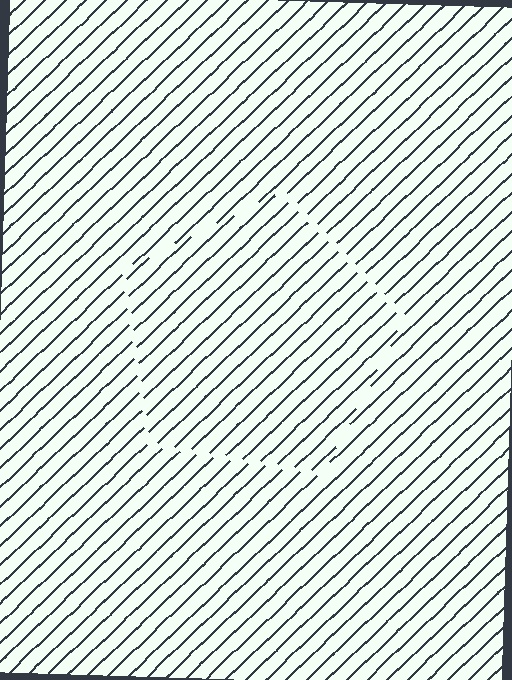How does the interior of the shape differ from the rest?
The interior of the shape contains the same grating, shifted by half a period — the contour is defined by the phase discontinuity where line-ends from the inner and outer gratings abut.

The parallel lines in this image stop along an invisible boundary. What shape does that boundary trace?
An illusory pentagon. The interior of the shape contains the same grating, shifted by half a period — the contour is defined by the phase discontinuity where line-ends from the inner and outer gratings abut.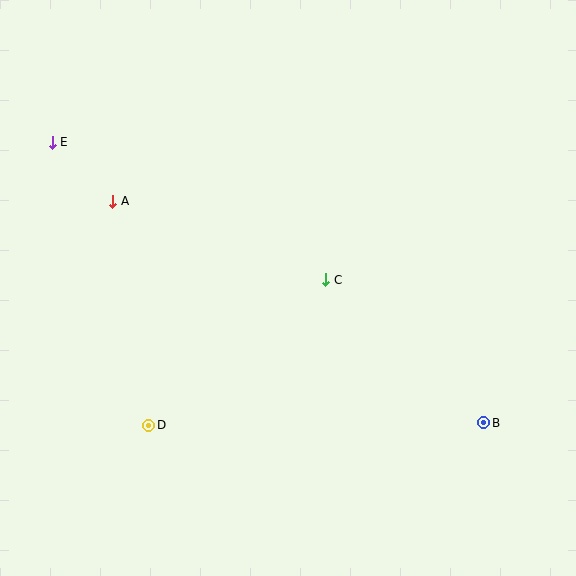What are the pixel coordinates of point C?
Point C is at (326, 280).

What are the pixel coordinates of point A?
Point A is at (113, 201).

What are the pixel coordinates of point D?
Point D is at (149, 425).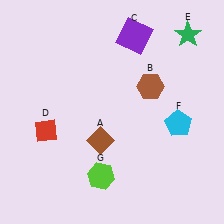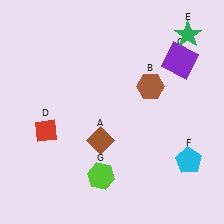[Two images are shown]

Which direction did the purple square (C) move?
The purple square (C) moved right.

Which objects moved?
The objects that moved are: the purple square (C), the cyan pentagon (F).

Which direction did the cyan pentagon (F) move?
The cyan pentagon (F) moved down.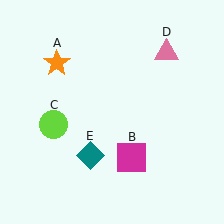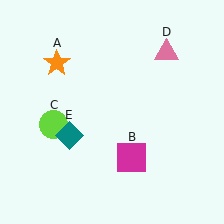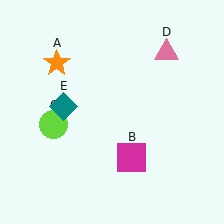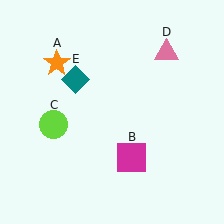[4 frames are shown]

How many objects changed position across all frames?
1 object changed position: teal diamond (object E).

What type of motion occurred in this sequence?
The teal diamond (object E) rotated clockwise around the center of the scene.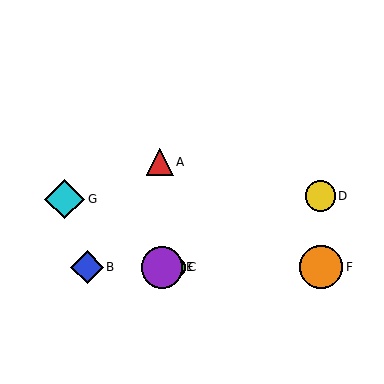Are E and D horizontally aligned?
No, E is at y≈267 and D is at y≈196.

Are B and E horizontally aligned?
Yes, both are at y≈267.